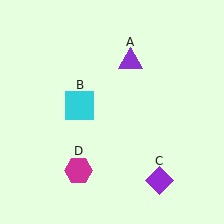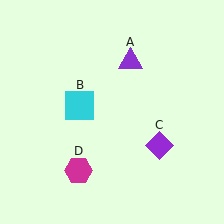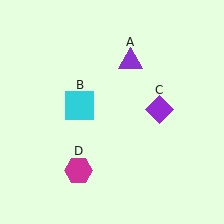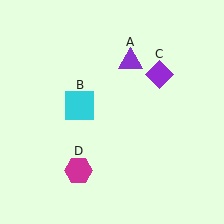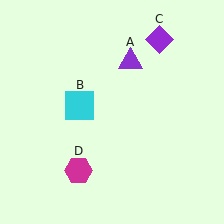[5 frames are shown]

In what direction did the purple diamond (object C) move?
The purple diamond (object C) moved up.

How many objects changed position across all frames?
1 object changed position: purple diamond (object C).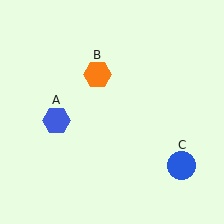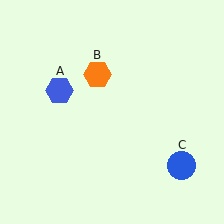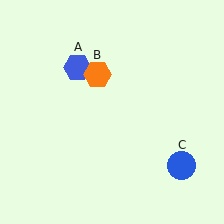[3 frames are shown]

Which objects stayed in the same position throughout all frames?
Orange hexagon (object B) and blue circle (object C) remained stationary.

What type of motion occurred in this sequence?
The blue hexagon (object A) rotated clockwise around the center of the scene.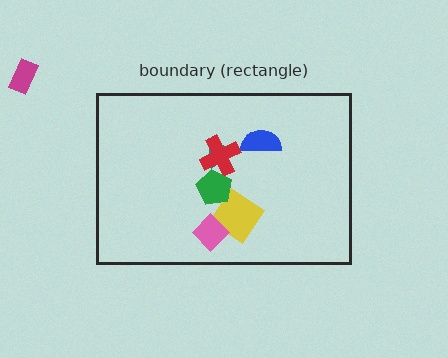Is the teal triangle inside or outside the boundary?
Inside.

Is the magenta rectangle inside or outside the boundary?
Outside.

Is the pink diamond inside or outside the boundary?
Inside.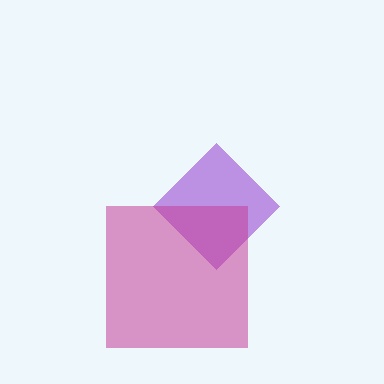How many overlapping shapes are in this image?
There are 2 overlapping shapes in the image.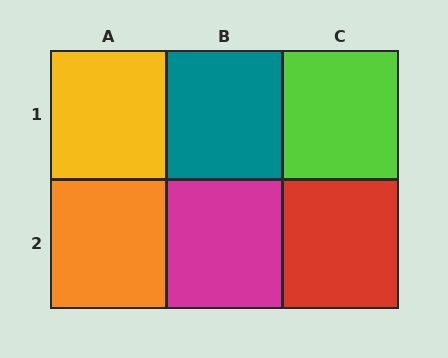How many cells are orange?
1 cell is orange.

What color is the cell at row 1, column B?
Teal.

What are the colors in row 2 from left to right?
Orange, magenta, red.